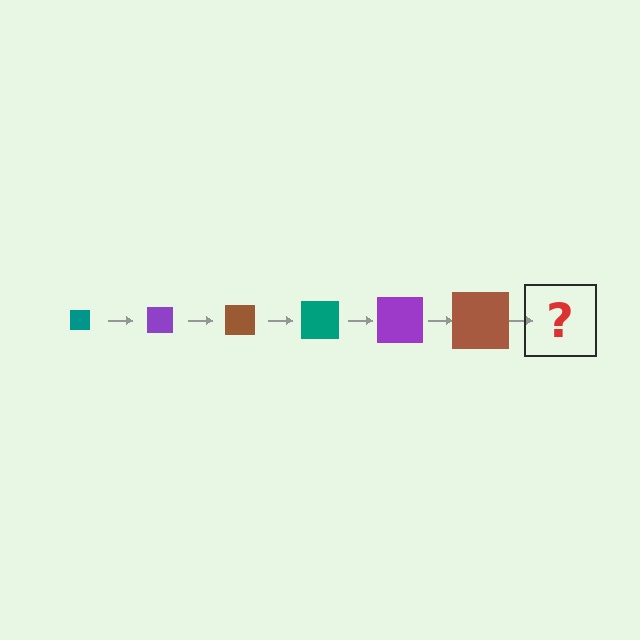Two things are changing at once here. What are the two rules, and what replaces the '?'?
The two rules are that the square grows larger each step and the color cycles through teal, purple, and brown. The '?' should be a teal square, larger than the previous one.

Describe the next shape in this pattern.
It should be a teal square, larger than the previous one.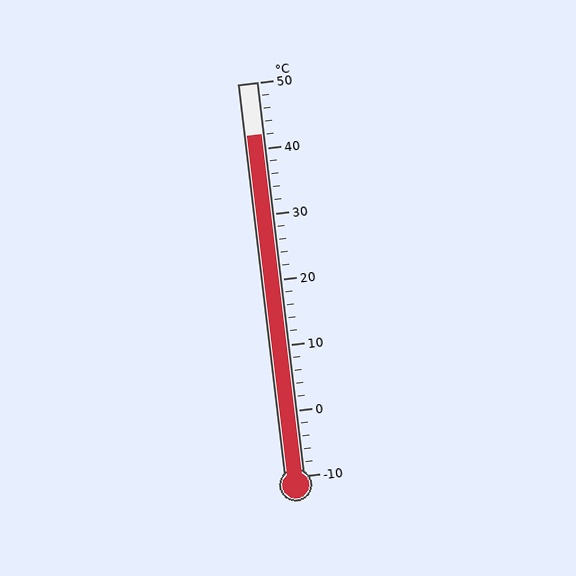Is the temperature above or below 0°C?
The temperature is above 0°C.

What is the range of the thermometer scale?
The thermometer scale ranges from -10°C to 50°C.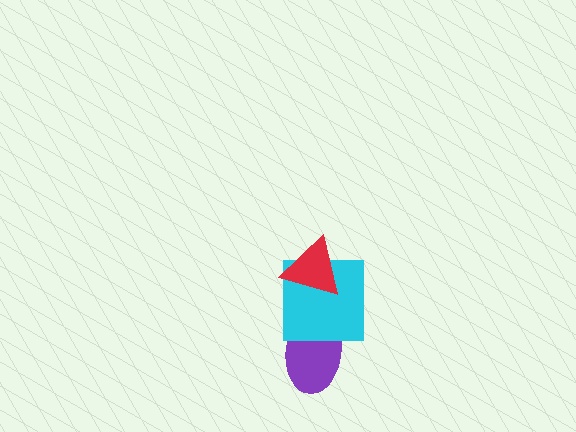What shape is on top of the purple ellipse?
The cyan square is on top of the purple ellipse.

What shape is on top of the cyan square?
The red triangle is on top of the cyan square.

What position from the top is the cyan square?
The cyan square is 2nd from the top.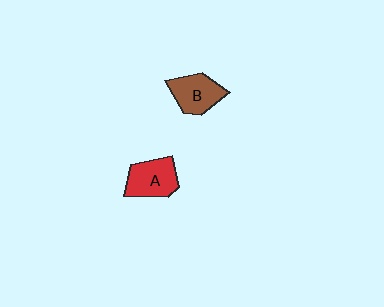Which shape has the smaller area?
Shape B (brown).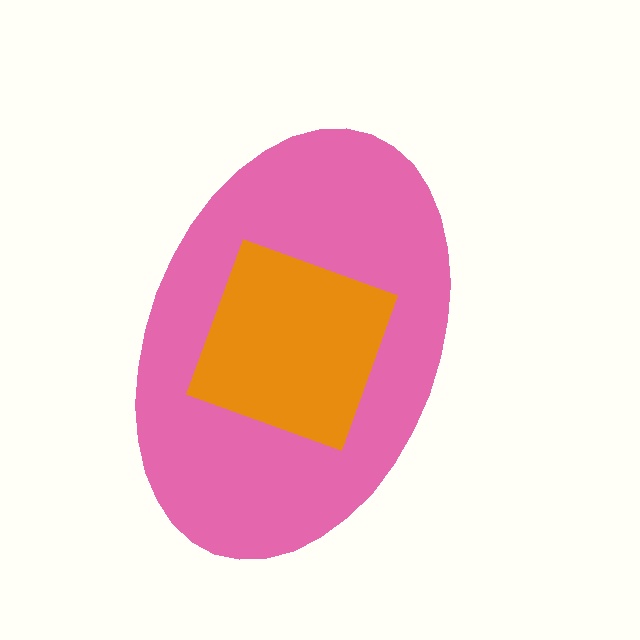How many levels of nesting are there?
2.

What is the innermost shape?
The orange diamond.